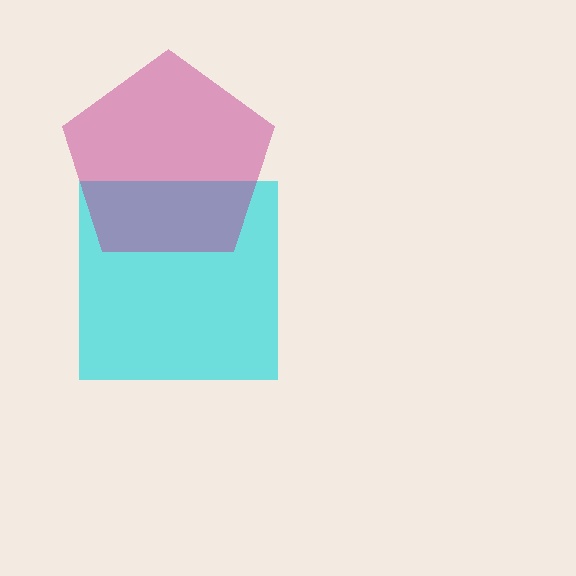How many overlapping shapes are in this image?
There are 2 overlapping shapes in the image.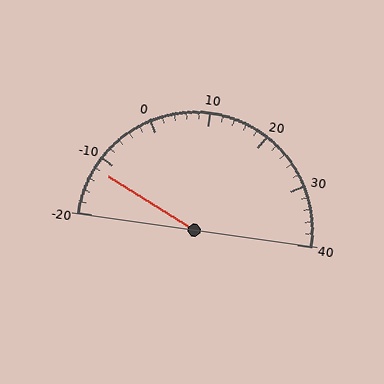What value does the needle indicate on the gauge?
The needle indicates approximately -12.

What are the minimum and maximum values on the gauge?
The gauge ranges from -20 to 40.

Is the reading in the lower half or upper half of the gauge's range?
The reading is in the lower half of the range (-20 to 40).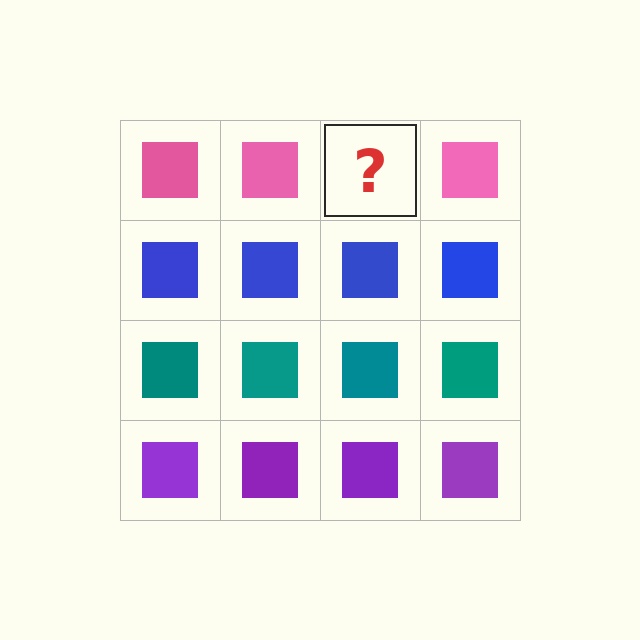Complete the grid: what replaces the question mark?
The question mark should be replaced with a pink square.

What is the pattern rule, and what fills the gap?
The rule is that each row has a consistent color. The gap should be filled with a pink square.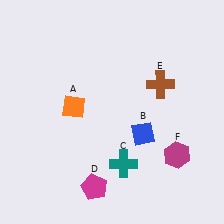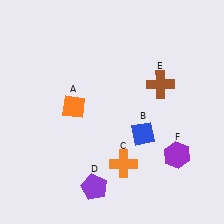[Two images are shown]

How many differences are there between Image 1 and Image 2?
There are 3 differences between the two images.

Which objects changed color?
C changed from teal to orange. D changed from magenta to purple. F changed from magenta to purple.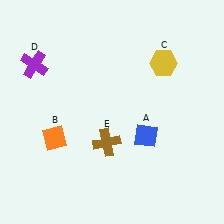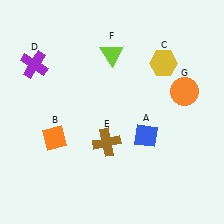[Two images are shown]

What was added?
A lime triangle (F), an orange circle (G) were added in Image 2.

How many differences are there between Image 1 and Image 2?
There are 2 differences between the two images.